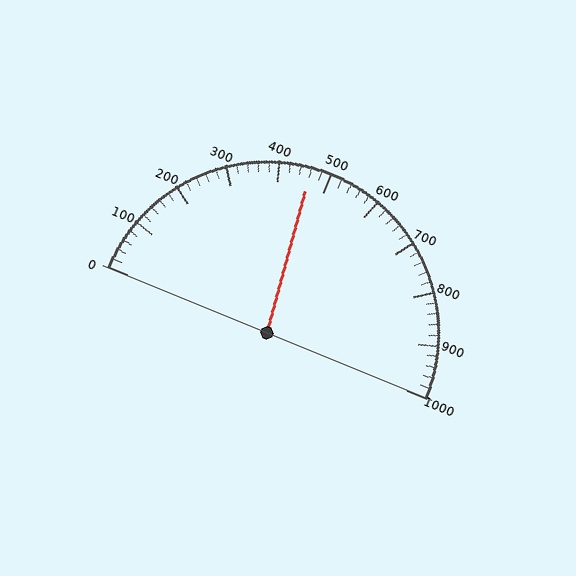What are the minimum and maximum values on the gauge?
The gauge ranges from 0 to 1000.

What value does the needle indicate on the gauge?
The needle indicates approximately 460.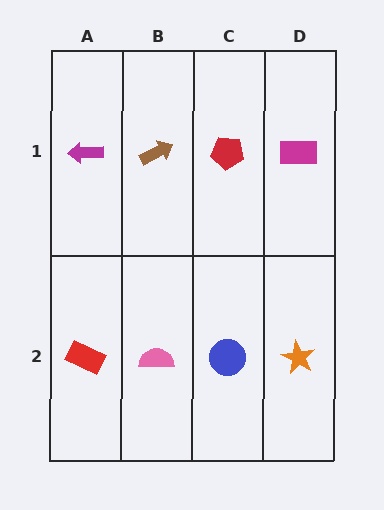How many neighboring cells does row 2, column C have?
3.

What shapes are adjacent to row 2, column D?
A magenta rectangle (row 1, column D), a blue circle (row 2, column C).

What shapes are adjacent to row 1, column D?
An orange star (row 2, column D), a red pentagon (row 1, column C).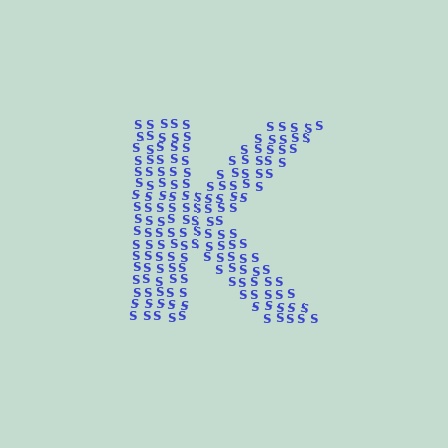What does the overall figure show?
The overall figure shows the letter K.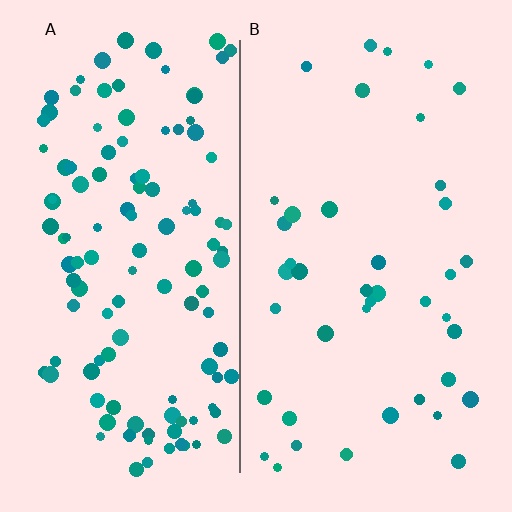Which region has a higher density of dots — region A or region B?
A (the left).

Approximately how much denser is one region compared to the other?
Approximately 2.9× — region A over region B.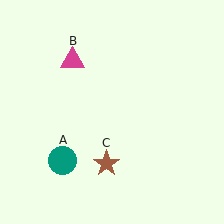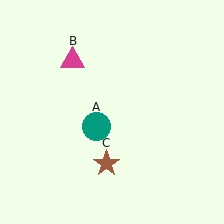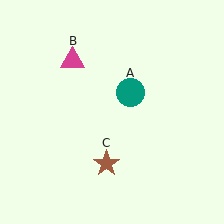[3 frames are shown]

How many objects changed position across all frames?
1 object changed position: teal circle (object A).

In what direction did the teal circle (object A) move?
The teal circle (object A) moved up and to the right.